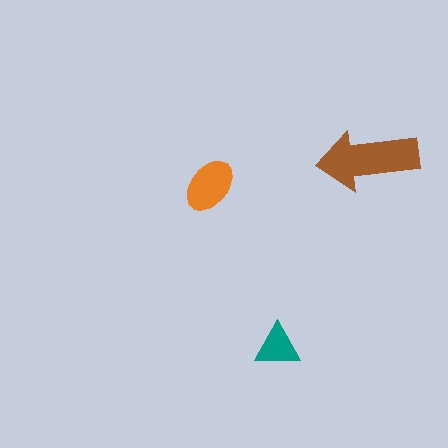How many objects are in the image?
There are 3 objects in the image.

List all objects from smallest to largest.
The teal triangle, the orange ellipse, the brown arrow.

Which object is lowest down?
The teal triangle is bottommost.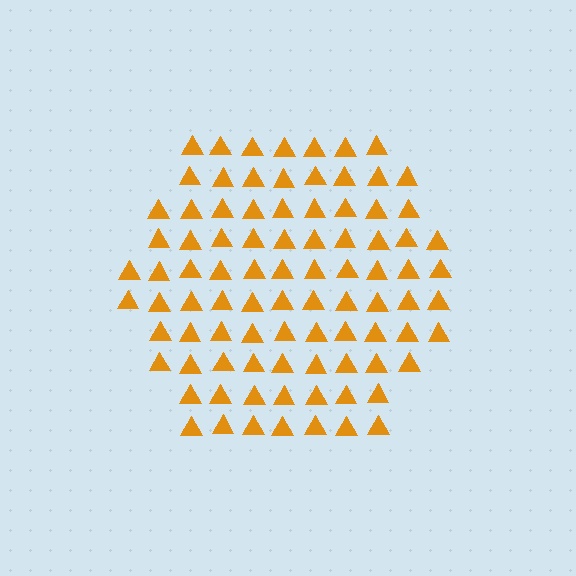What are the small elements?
The small elements are triangles.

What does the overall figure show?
The overall figure shows a hexagon.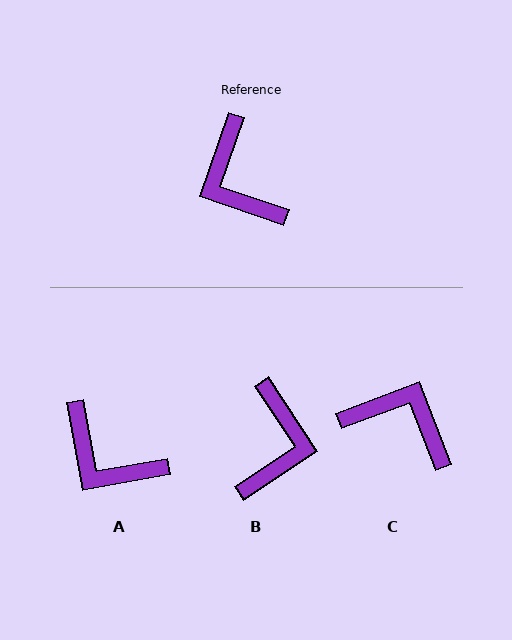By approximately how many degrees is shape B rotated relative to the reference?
Approximately 143 degrees counter-clockwise.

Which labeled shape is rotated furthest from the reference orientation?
B, about 143 degrees away.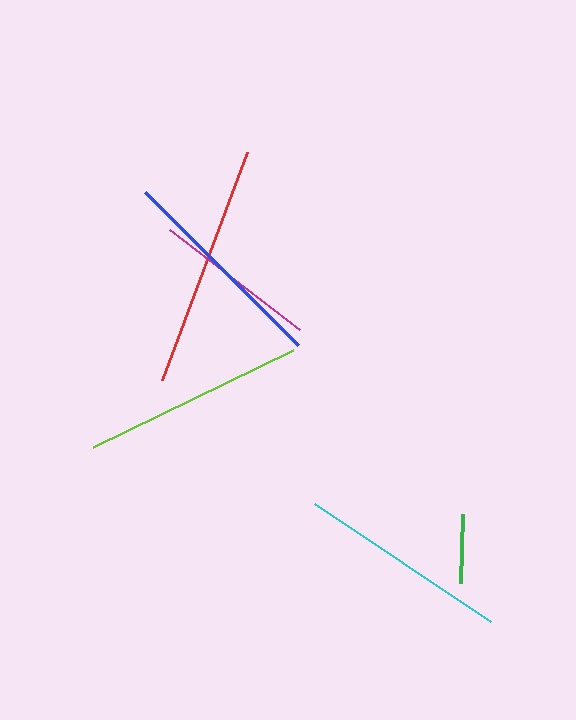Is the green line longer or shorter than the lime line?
The lime line is longer than the green line.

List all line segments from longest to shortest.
From longest to shortest: red, lime, blue, cyan, magenta, green.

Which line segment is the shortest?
The green line is the shortest at approximately 69 pixels.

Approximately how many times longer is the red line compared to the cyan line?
The red line is approximately 1.1 times the length of the cyan line.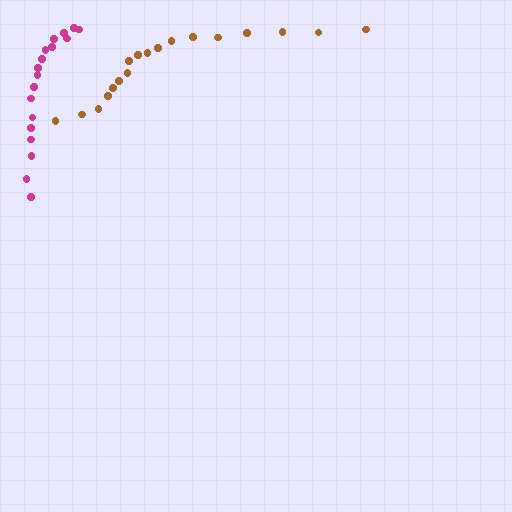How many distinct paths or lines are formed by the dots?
There are 2 distinct paths.